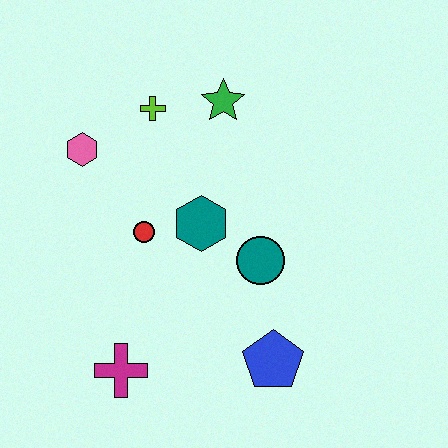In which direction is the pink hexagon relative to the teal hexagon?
The pink hexagon is to the left of the teal hexagon.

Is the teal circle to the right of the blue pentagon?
No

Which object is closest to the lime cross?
The green star is closest to the lime cross.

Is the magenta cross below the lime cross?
Yes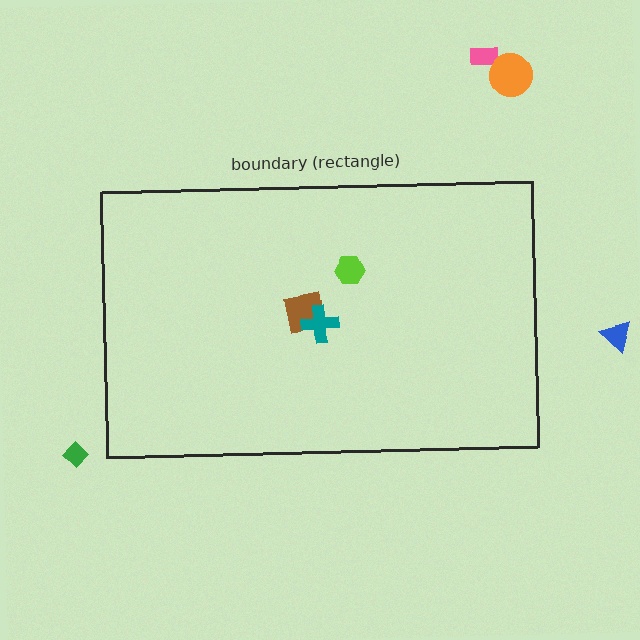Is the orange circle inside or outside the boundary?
Outside.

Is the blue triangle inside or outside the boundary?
Outside.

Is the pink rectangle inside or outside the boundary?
Outside.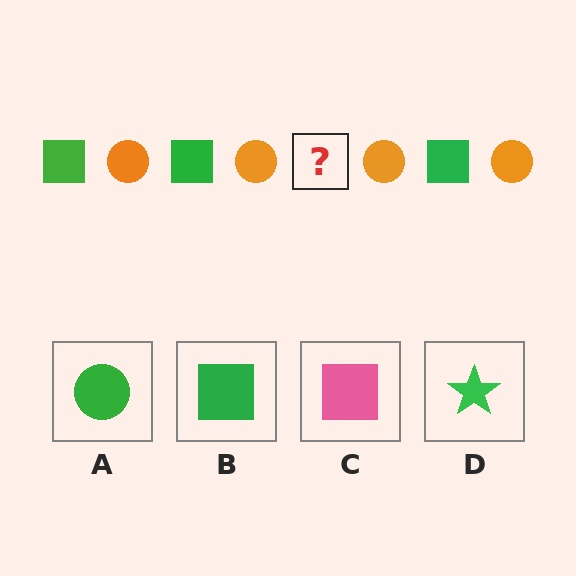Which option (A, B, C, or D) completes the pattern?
B.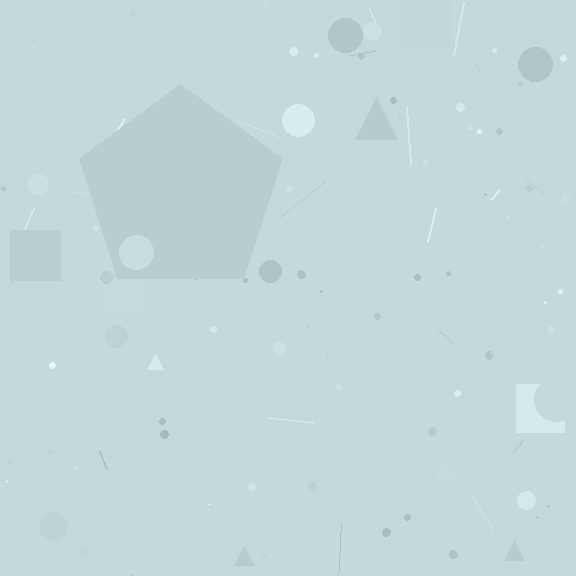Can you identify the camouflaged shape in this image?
The camouflaged shape is a pentagon.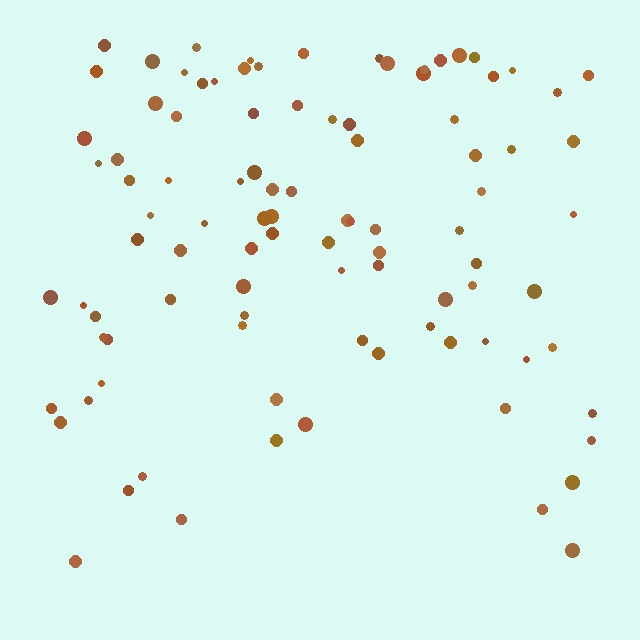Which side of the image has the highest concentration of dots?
The top.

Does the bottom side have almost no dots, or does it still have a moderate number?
Still a moderate number, just noticeably fewer than the top.